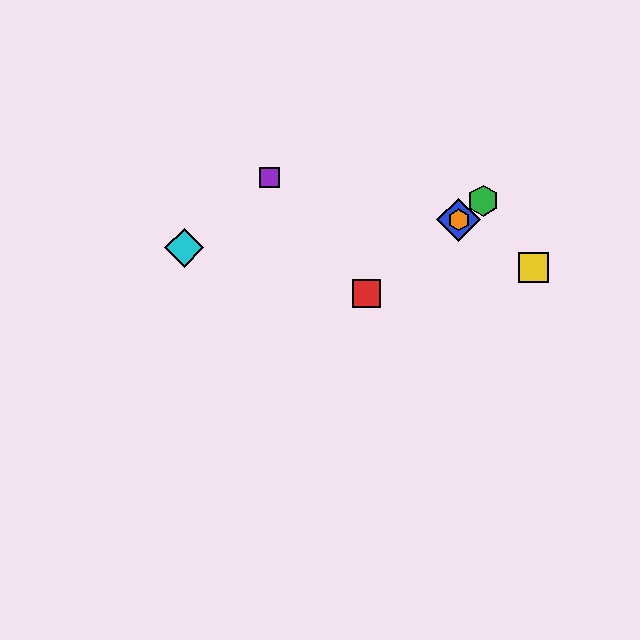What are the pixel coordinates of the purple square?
The purple square is at (269, 178).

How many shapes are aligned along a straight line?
4 shapes (the red square, the blue diamond, the green hexagon, the orange hexagon) are aligned along a straight line.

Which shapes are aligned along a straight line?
The red square, the blue diamond, the green hexagon, the orange hexagon are aligned along a straight line.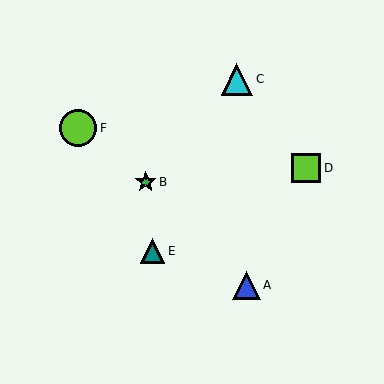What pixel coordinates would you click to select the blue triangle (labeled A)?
Click at (246, 285) to select the blue triangle A.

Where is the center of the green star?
The center of the green star is at (146, 182).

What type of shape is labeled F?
Shape F is a lime circle.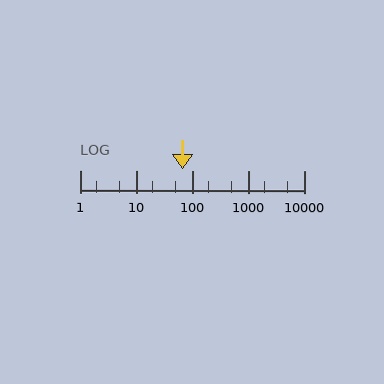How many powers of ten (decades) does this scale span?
The scale spans 4 decades, from 1 to 10000.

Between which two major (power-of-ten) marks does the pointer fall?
The pointer is between 10 and 100.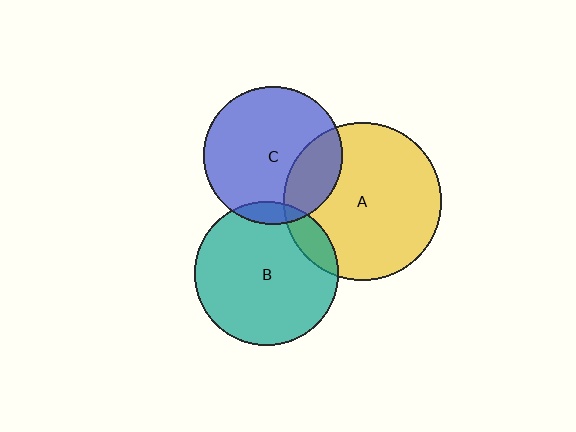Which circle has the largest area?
Circle A (yellow).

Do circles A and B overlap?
Yes.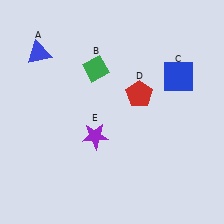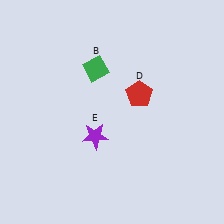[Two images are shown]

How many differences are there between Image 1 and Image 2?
There are 2 differences between the two images.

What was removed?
The blue triangle (A), the blue square (C) were removed in Image 2.